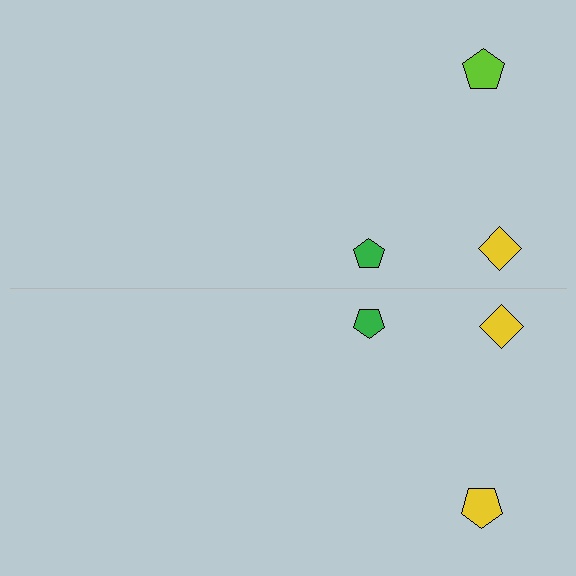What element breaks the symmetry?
The yellow pentagon on the bottom side breaks the symmetry — its mirror counterpart is lime.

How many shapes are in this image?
There are 6 shapes in this image.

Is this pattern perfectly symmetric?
No, the pattern is not perfectly symmetric. The yellow pentagon on the bottom side breaks the symmetry — its mirror counterpart is lime.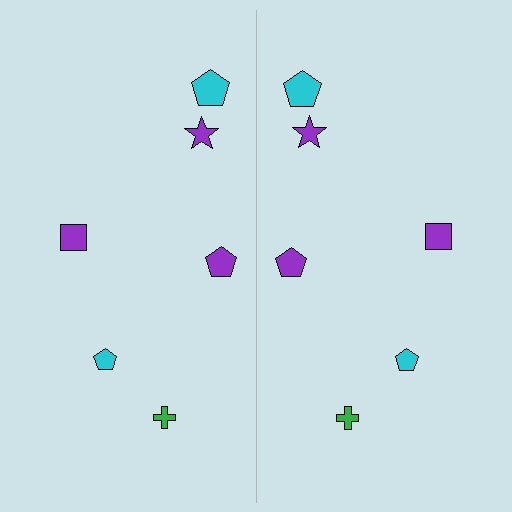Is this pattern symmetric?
Yes, this pattern has bilateral (reflection) symmetry.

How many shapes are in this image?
There are 12 shapes in this image.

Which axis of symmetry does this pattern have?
The pattern has a vertical axis of symmetry running through the center of the image.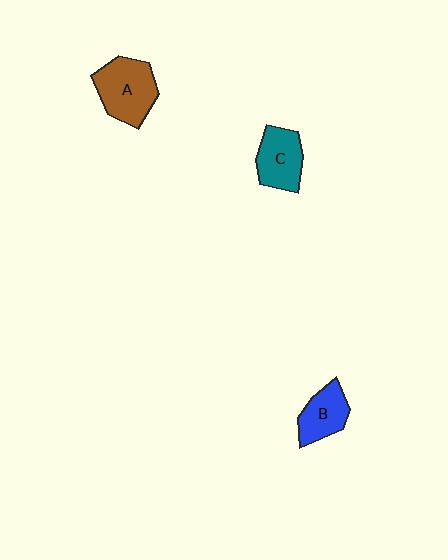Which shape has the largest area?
Shape A (brown).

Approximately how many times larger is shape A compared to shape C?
Approximately 1.3 times.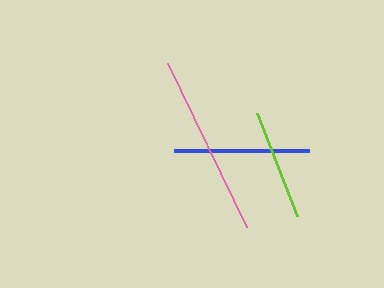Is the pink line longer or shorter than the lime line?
The pink line is longer than the lime line.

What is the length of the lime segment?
The lime segment is approximately 110 pixels long.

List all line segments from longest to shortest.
From longest to shortest: pink, blue, lime.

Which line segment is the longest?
The pink line is the longest at approximately 183 pixels.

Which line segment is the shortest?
The lime line is the shortest at approximately 110 pixels.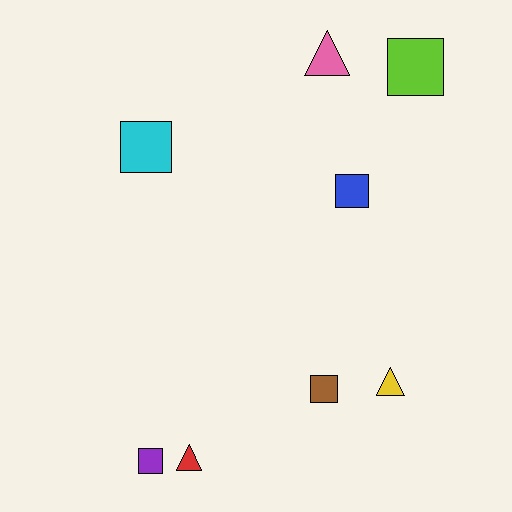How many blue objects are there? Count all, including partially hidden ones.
There is 1 blue object.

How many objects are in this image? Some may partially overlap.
There are 8 objects.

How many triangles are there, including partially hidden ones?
There are 3 triangles.